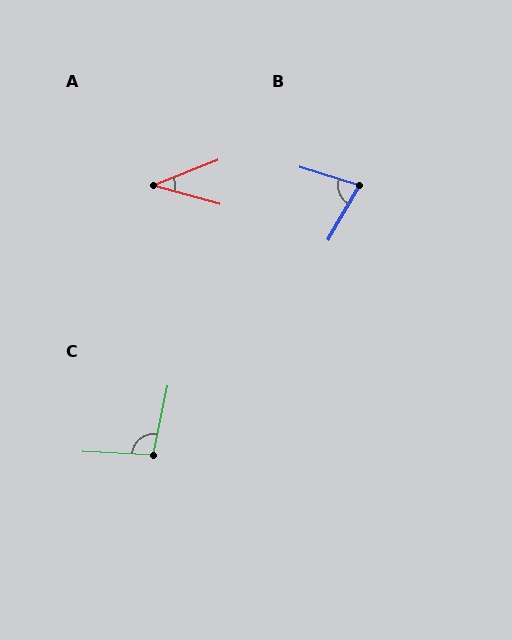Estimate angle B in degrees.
Approximately 78 degrees.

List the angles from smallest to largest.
A (37°), B (78°), C (99°).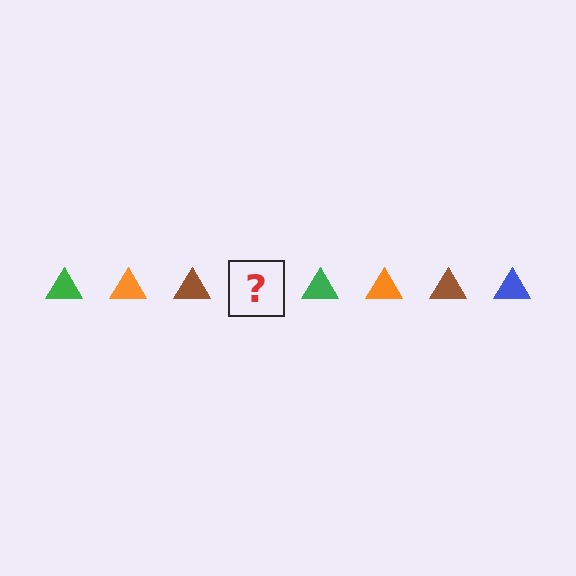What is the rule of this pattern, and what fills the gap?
The rule is that the pattern cycles through green, orange, brown, blue triangles. The gap should be filled with a blue triangle.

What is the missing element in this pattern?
The missing element is a blue triangle.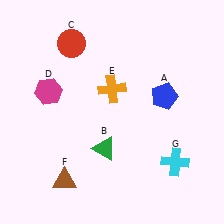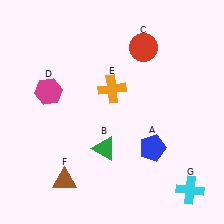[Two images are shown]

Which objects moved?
The objects that moved are: the blue pentagon (A), the red circle (C), the cyan cross (G).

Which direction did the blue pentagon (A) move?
The blue pentagon (A) moved down.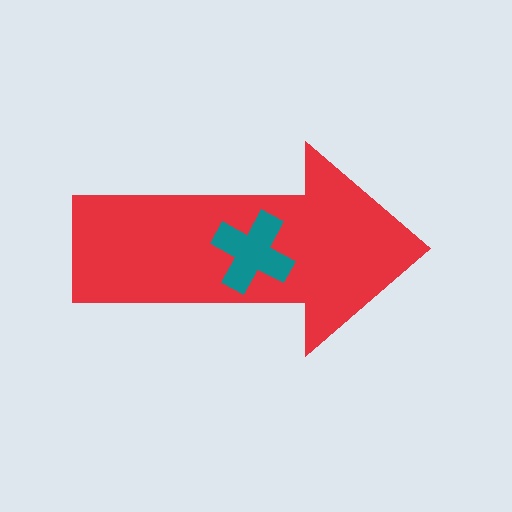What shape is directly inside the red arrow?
The teal cross.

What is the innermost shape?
The teal cross.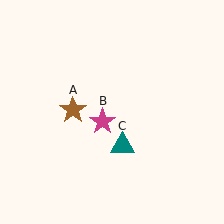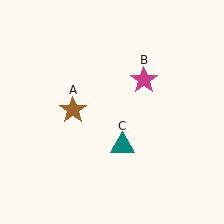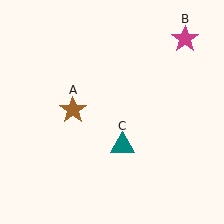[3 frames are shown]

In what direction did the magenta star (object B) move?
The magenta star (object B) moved up and to the right.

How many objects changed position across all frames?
1 object changed position: magenta star (object B).